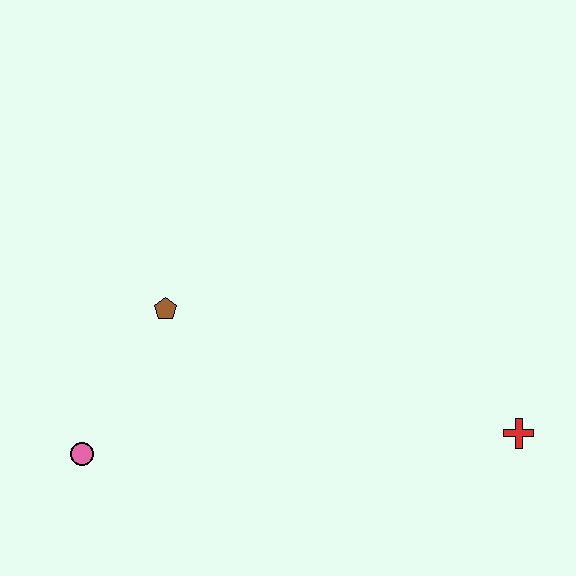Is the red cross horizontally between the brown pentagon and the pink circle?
No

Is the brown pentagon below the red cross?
No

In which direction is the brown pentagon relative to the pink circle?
The brown pentagon is above the pink circle.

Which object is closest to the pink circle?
The brown pentagon is closest to the pink circle.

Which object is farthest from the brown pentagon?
The red cross is farthest from the brown pentagon.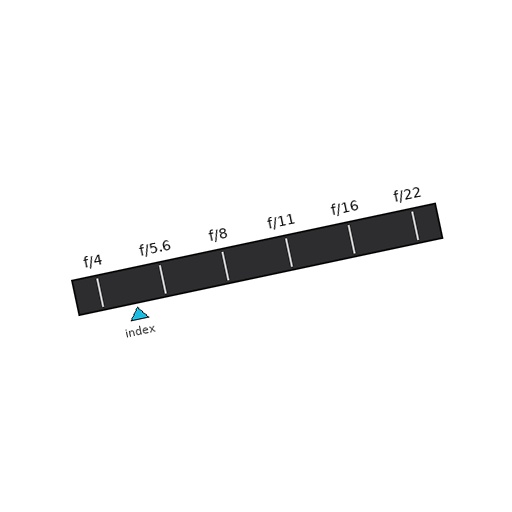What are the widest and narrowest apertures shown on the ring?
The widest aperture shown is f/4 and the narrowest is f/22.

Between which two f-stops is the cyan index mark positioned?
The index mark is between f/4 and f/5.6.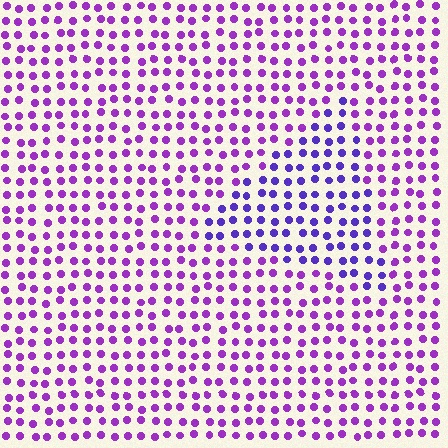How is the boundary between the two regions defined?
The boundary is defined purely by a slight shift in hue (about 30 degrees). Spacing, size, and orientation are identical on both sides.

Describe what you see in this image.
The image is filled with small purple elements in a uniform arrangement. A triangle-shaped region is visible where the elements are tinted to a slightly different hue, forming a subtle color boundary.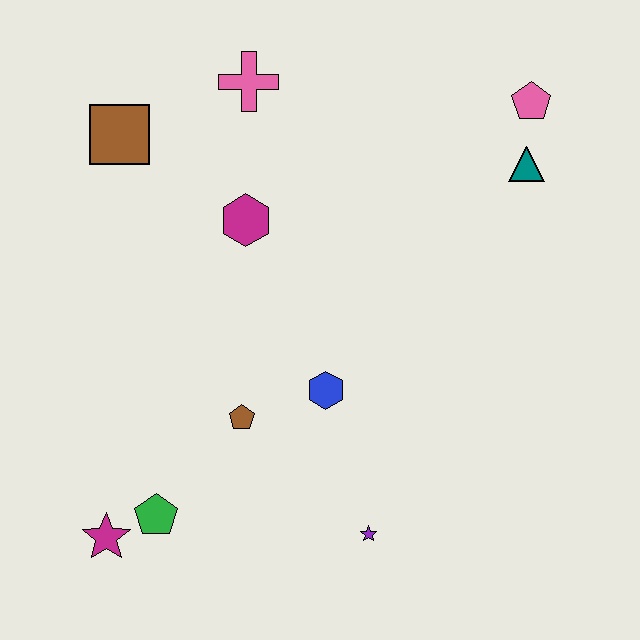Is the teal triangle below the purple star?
No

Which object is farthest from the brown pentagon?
The pink pentagon is farthest from the brown pentagon.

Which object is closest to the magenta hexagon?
The pink cross is closest to the magenta hexagon.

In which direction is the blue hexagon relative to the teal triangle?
The blue hexagon is below the teal triangle.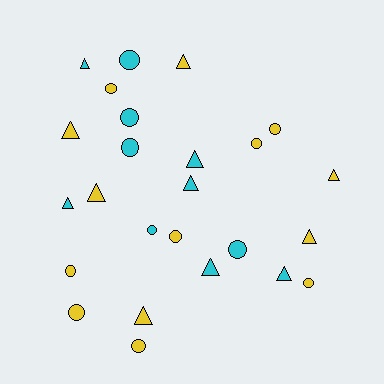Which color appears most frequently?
Yellow, with 14 objects.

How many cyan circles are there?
There are 5 cyan circles.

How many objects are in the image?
There are 25 objects.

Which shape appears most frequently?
Circle, with 13 objects.